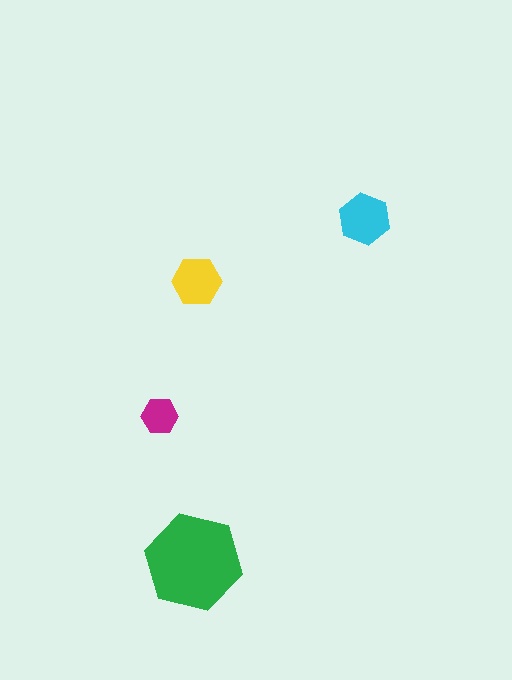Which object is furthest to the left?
The magenta hexagon is leftmost.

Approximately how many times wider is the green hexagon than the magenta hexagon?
About 2.5 times wider.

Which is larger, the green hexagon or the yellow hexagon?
The green one.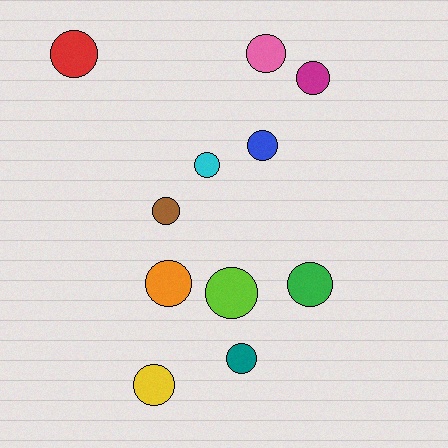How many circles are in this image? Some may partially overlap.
There are 11 circles.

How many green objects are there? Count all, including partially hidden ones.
There is 1 green object.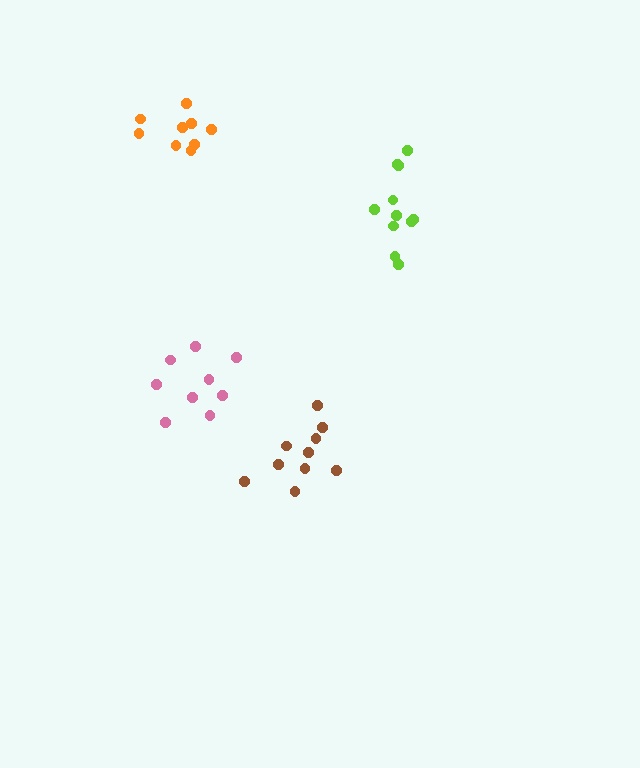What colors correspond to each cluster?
The clusters are colored: brown, pink, orange, lime.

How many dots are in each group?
Group 1: 10 dots, Group 2: 9 dots, Group 3: 9 dots, Group 4: 11 dots (39 total).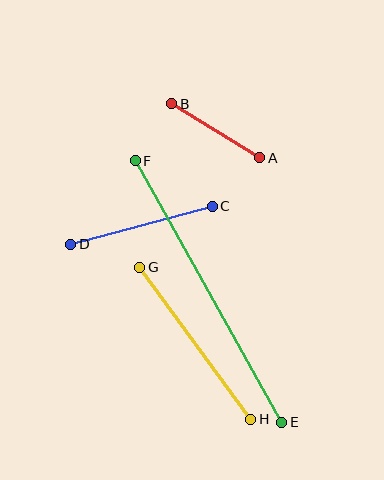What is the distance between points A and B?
The distance is approximately 103 pixels.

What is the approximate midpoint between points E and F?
The midpoint is at approximately (208, 292) pixels.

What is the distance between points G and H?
The distance is approximately 189 pixels.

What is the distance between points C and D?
The distance is approximately 146 pixels.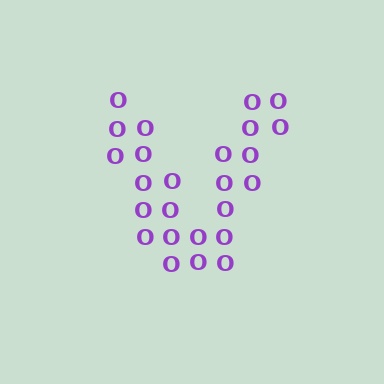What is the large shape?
The large shape is the letter V.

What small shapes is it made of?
It is made of small letter O's.